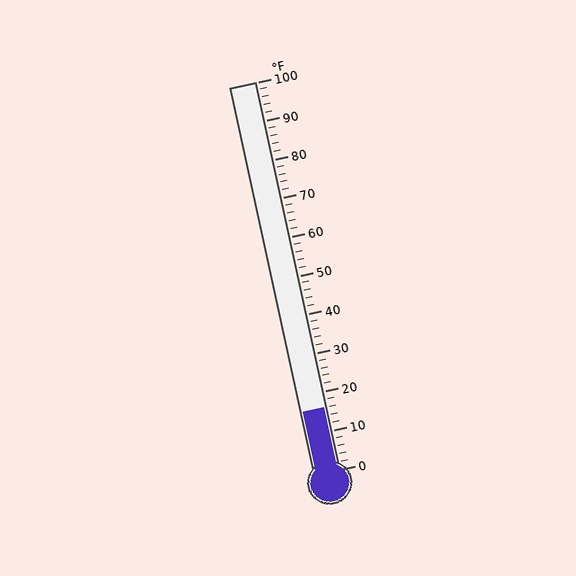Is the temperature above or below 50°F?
The temperature is below 50°F.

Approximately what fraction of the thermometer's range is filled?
The thermometer is filled to approximately 15% of its range.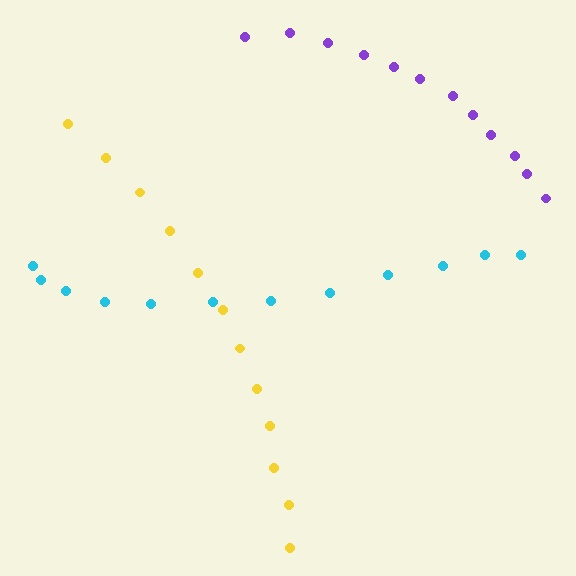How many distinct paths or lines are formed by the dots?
There are 3 distinct paths.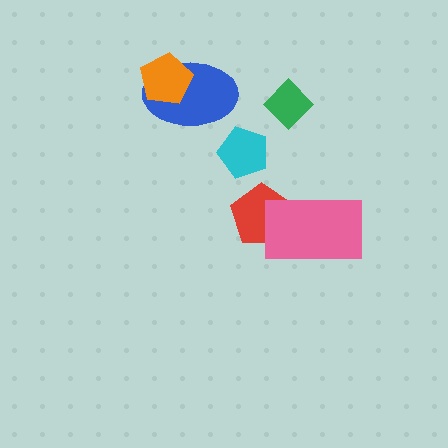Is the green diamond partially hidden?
No, no other shape covers it.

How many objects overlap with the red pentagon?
1 object overlaps with the red pentagon.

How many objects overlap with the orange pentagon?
1 object overlaps with the orange pentagon.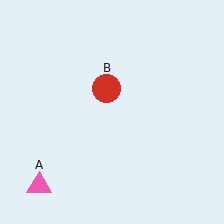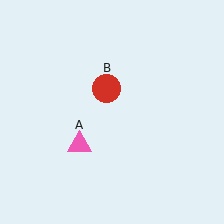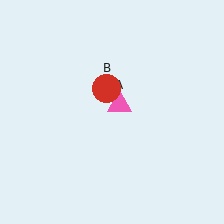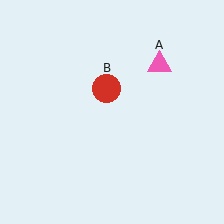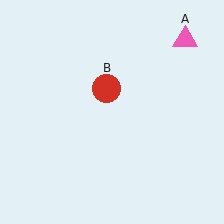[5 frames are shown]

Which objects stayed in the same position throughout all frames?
Red circle (object B) remained stationary.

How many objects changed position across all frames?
1 object changed position: pink triangle (object A).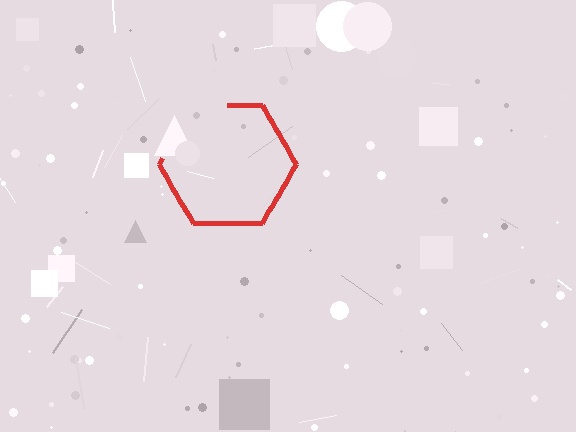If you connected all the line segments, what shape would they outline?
They would outline a hexagon.